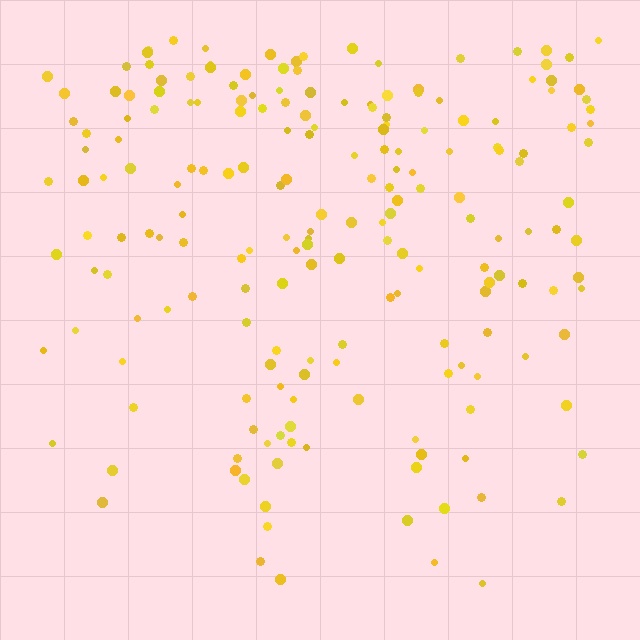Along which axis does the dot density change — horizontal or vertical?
Vertical.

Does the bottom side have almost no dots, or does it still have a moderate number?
Still a moderate number, just noticeably fewer than the top.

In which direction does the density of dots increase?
From bottom to top, with the top side densest.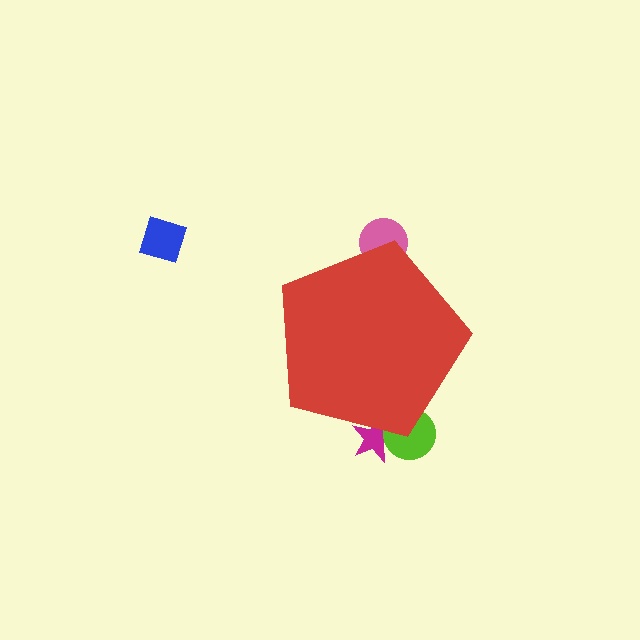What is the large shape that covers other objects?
A red pentagon.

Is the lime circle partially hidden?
Yes, the lime circle is partially hidden behind the red pentagon.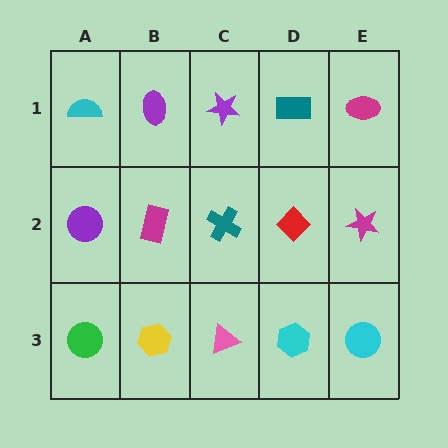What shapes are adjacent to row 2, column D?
A teal rectangle (row 1, column D), a cyan hexagon (row 3, column D), a teal cross (row 2, column C), a magenta star (row 2, column E).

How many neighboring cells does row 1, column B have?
3.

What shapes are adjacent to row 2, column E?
A magenta ellipse (row 1, column E), a cyan circle (row 3, column E), a red diamond (row 2, column D).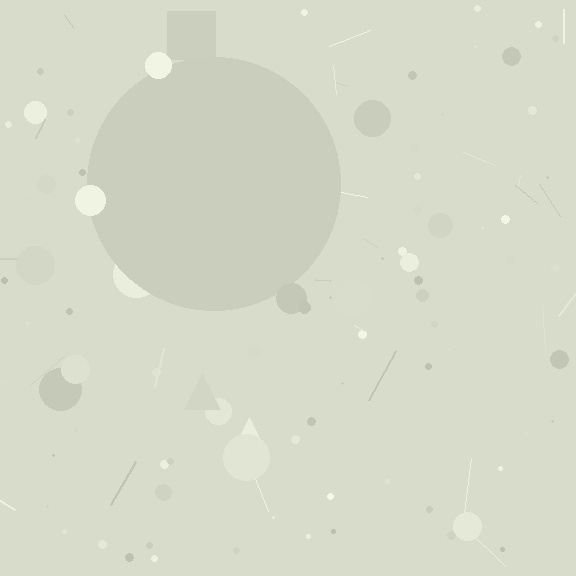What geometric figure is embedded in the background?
A circle is embedded in the background.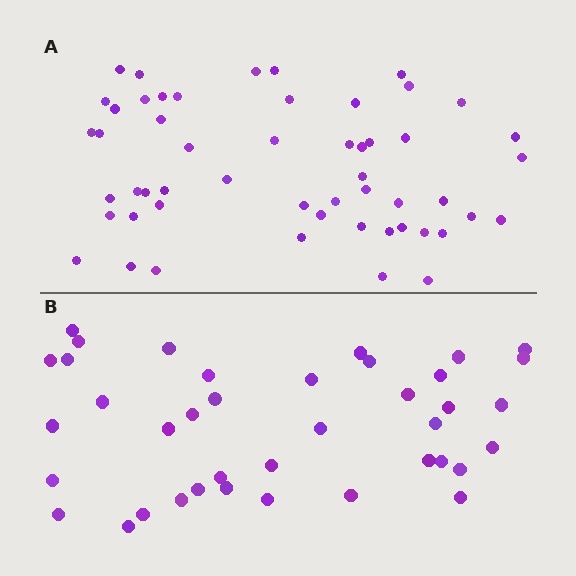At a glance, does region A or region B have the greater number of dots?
Region A (the top region) has more dots.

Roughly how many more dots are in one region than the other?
Region A has approximately 15 more dots than region B.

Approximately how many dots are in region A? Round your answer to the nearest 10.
About 50 dots. (The exact count is 53, which rounds to 50.)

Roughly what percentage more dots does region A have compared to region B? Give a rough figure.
About 35% more.